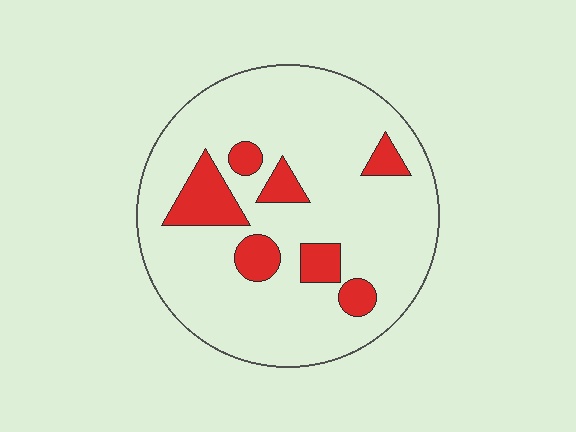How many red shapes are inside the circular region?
7.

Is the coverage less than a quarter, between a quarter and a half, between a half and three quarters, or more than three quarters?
Less than a quarter.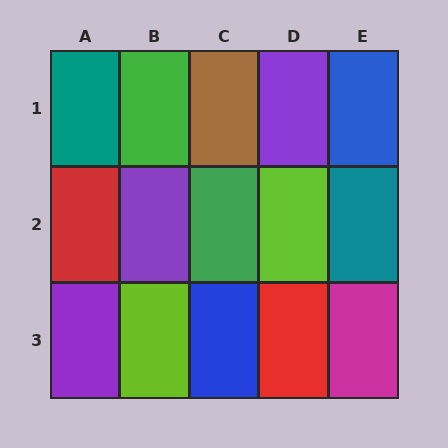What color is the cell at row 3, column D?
Red.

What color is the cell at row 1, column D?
Purple.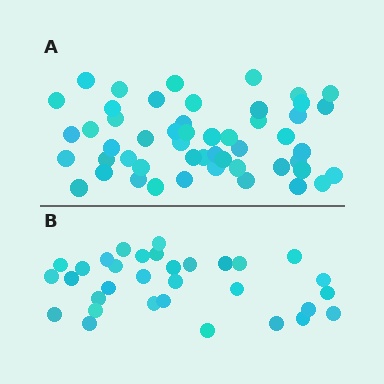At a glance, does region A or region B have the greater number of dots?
Region A (the top region) has more dots.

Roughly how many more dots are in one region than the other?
Region A has approximately 20 more dots than region B.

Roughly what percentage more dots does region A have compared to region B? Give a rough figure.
About 60% more.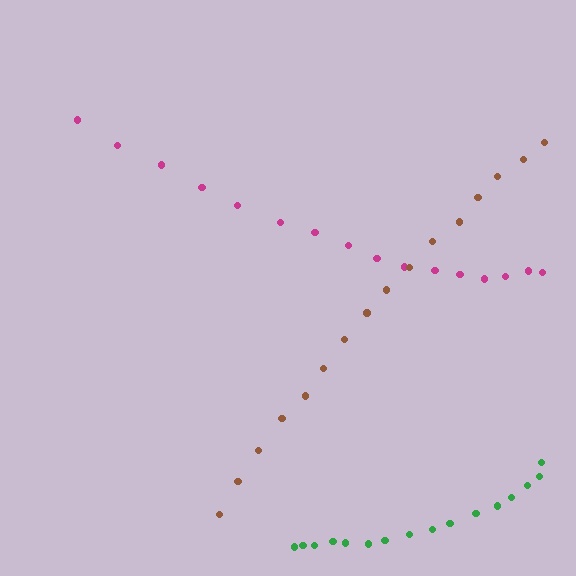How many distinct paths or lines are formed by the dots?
There are 3 distinct paths.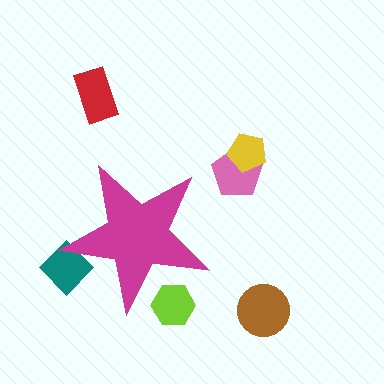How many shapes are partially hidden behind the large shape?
2 shapes are partially hidden.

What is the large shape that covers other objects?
A magenta star.